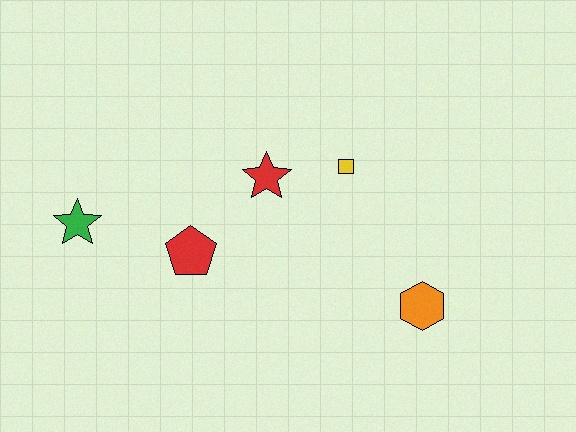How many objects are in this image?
There are 5 objects.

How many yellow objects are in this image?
There is 1 yellow object.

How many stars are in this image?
There are 2 stars.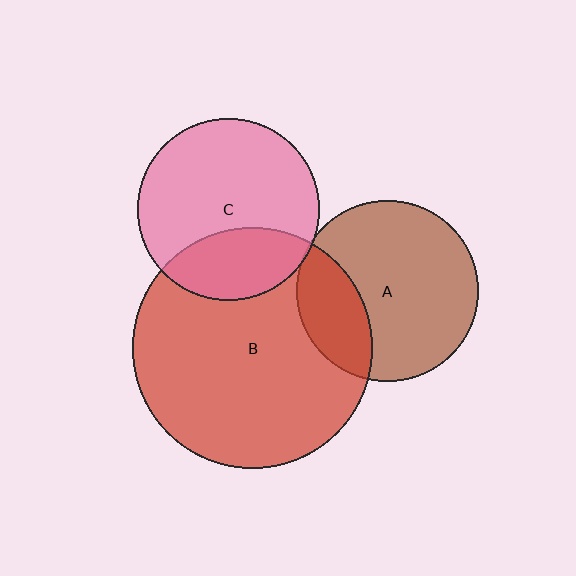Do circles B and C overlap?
Yes.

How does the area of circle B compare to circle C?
Approximately 1.7 times.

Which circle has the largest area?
Circle B (red).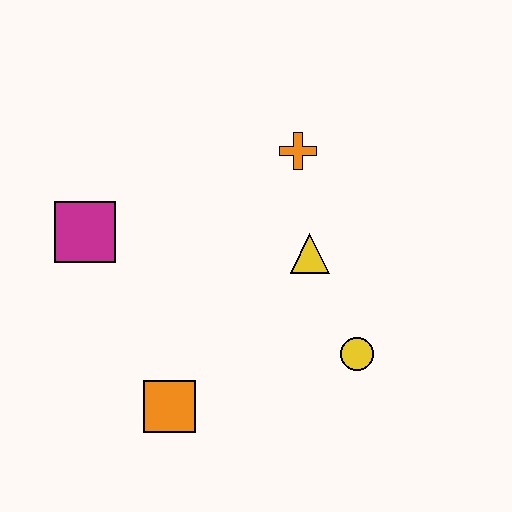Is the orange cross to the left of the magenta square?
No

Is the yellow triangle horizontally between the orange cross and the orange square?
No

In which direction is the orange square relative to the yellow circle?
The orange square is to the left of the yellow circle.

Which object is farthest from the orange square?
The orange cross is farthest from the orange square.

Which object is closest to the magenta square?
The orange square is closest to the magenta square.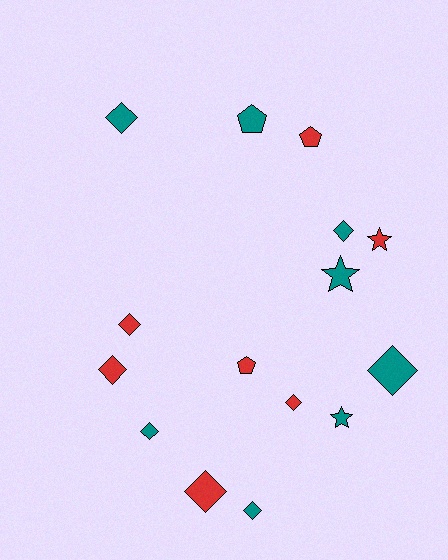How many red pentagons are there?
There are 2 red pentagons.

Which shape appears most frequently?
Diamond, with 9 objects.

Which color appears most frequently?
Teal, with 8 objects.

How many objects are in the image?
There are 15 objects.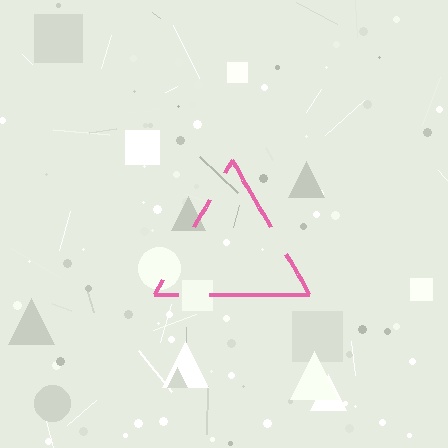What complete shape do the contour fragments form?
The contour fragments form a triangle.